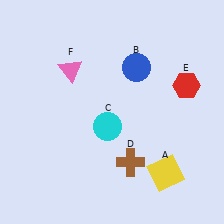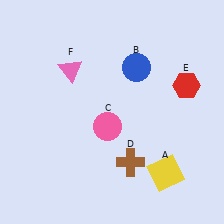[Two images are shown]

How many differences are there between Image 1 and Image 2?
There is 1 difference between the two images.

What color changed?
The circle (C) changed from cyan in Image 1 to pink in Image 2.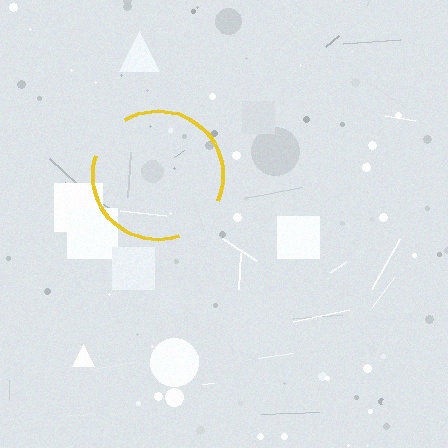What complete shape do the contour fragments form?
The contour fragments form a circle.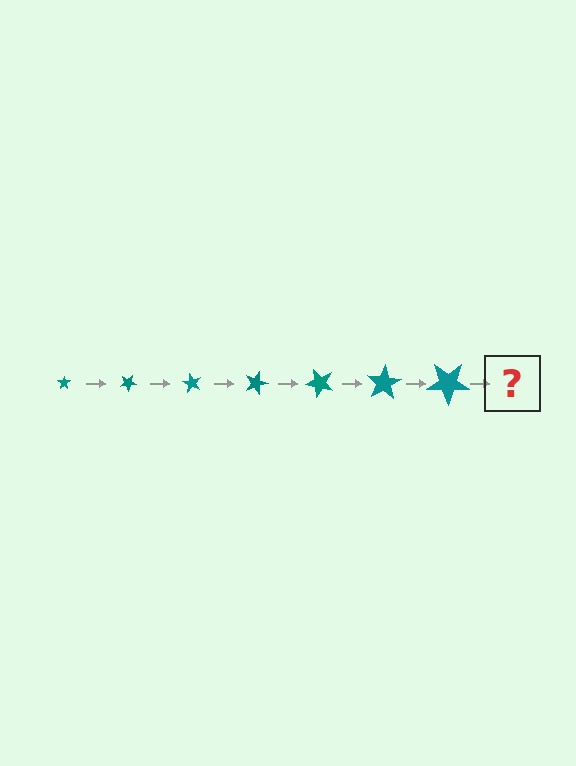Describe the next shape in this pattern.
It should be a star, larger than the previous one and rotated 210 degrees from the start.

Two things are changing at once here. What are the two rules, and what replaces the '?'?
The two rules are that the star grows larger each step and it rotates 30 degrees each step. The '?' should be a star, larger than the previous one and rotated 210 degrees from the start.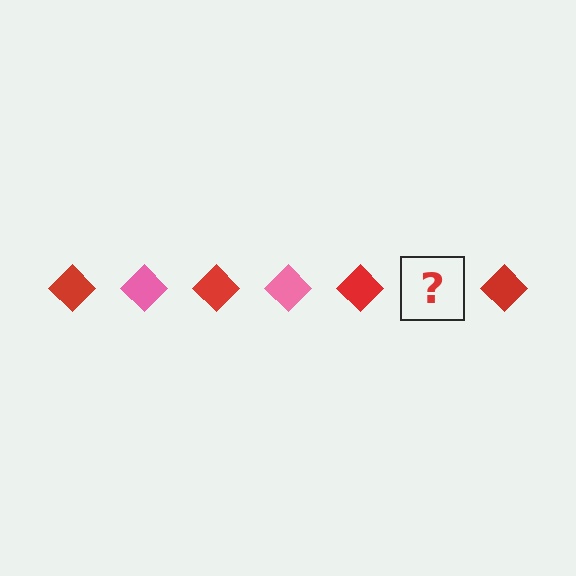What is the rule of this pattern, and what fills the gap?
The rule is that the pattern cycles through red, pink diamonds. The gap should be filled with a pink diamond.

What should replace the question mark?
The question mark should be replaced with a pink diamond.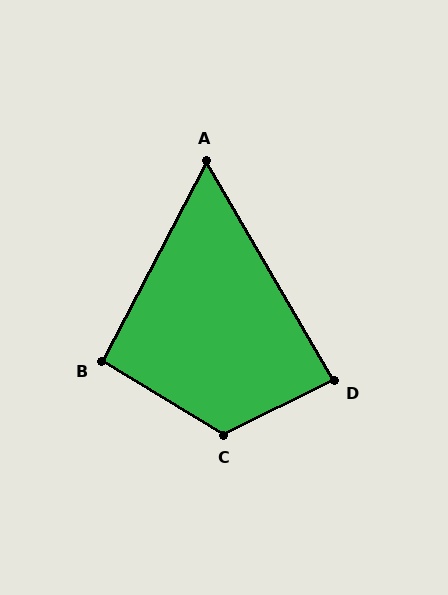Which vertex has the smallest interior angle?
A, at approximately 58 degrees.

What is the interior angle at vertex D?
Approximately 86 degrees (approximately right).